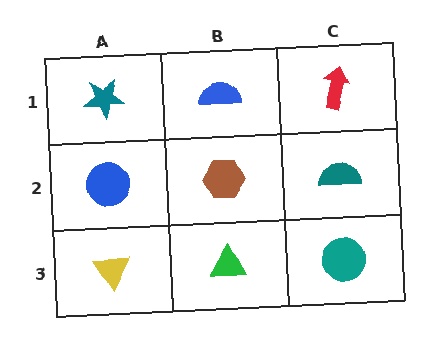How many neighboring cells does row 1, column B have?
3.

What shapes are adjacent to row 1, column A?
A blue circle (row 2, column A), a blue semicircle (row 1, column B).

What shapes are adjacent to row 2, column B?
A blue semicircle (row 1, column B), a green triangle (row 3, column B), a blue circle (row 2, column A), a teal semicircle (row 2, column C).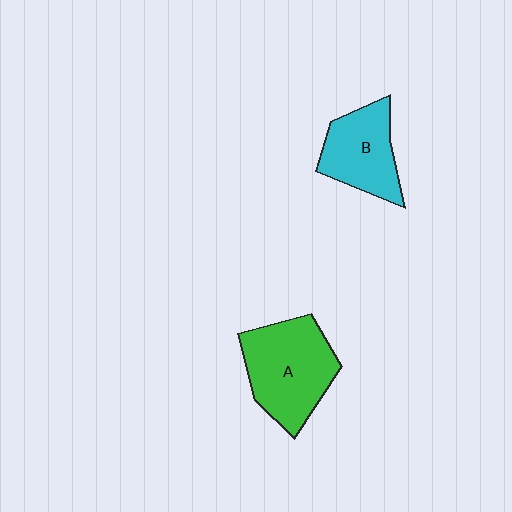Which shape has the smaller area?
Shape B (cyan).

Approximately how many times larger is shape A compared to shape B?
Approximately 1.4 times.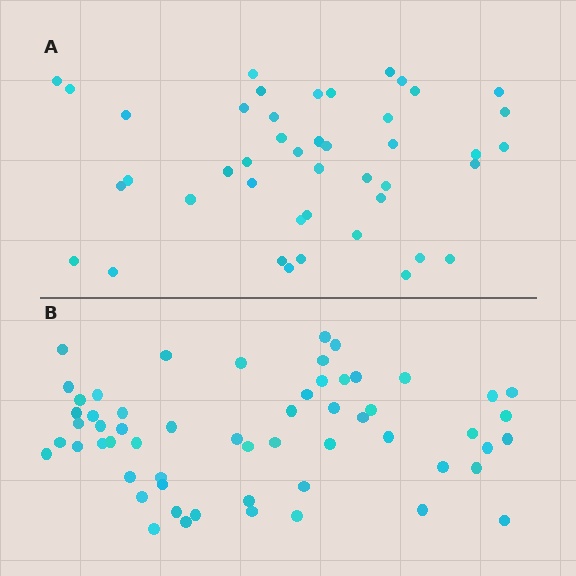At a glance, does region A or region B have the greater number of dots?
Region B (the bottom region) has more dots.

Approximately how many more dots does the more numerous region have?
Region B has approximately 15 more dots than region A.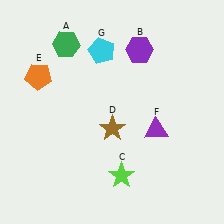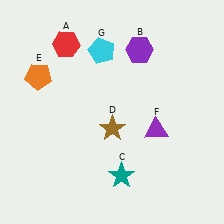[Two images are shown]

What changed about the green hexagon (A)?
In Image 1, A is green. In Image 2, it changed to red.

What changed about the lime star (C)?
In Image 1, C is lime. In Image 2, it changed to teal.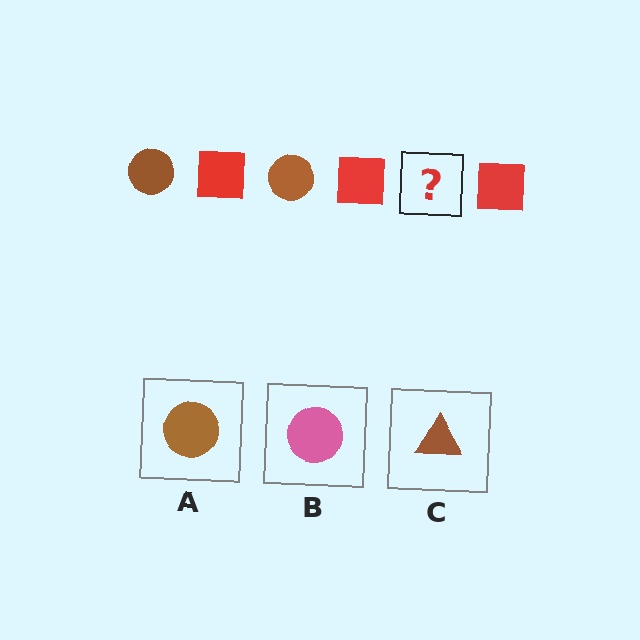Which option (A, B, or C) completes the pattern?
A.